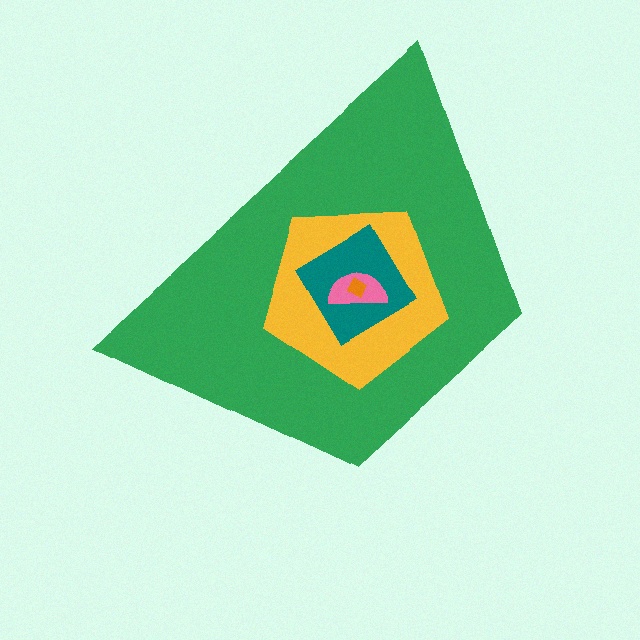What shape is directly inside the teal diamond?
The pink semicircle.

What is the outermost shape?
The green trapezoid.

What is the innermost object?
The orange diamond.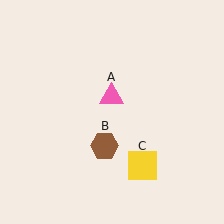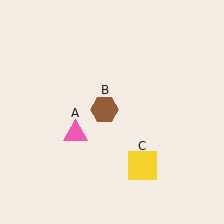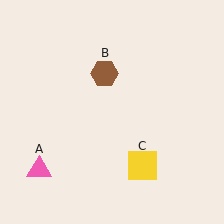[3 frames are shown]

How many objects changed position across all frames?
2 objects changed position: pink triangle (object A), brown hexagon (object B).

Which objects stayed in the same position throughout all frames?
Yellow square (object C) remained stationary.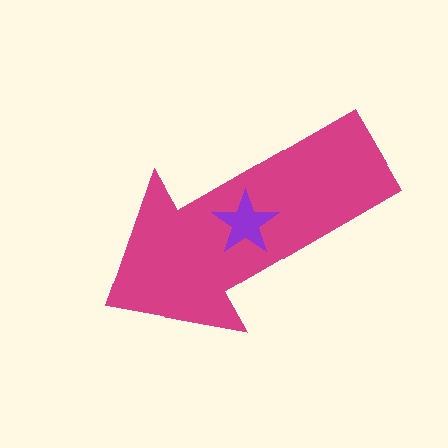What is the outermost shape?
The magenta arrow.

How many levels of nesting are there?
2.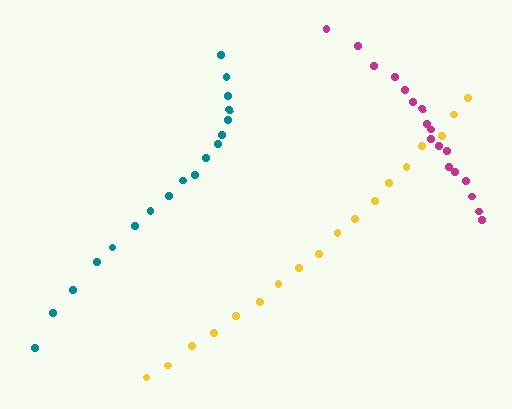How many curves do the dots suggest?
There are 3 distinct paths.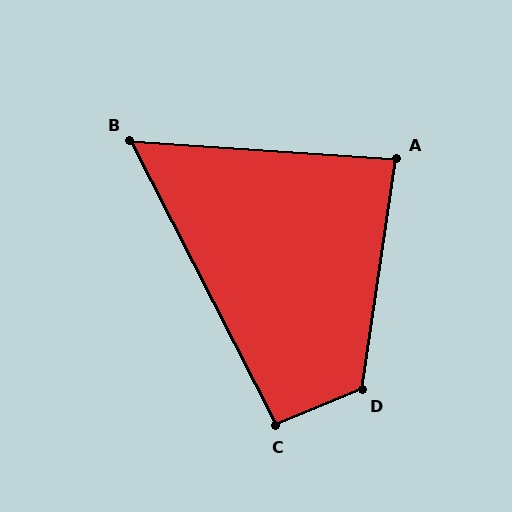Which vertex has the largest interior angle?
D, at approximately 121 degrees.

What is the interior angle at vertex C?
Approximately 95 degrees (approximately right).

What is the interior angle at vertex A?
Approximately 85 degrees (approximately right).